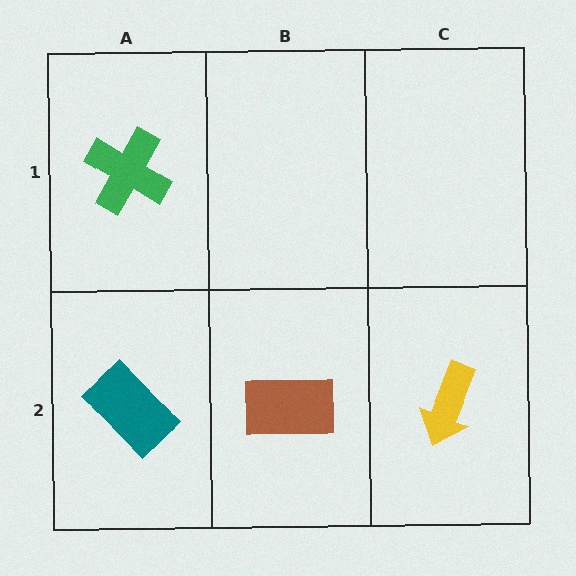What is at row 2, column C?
A yellow arrow.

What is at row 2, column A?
A teal rectangle.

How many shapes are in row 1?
1 shape.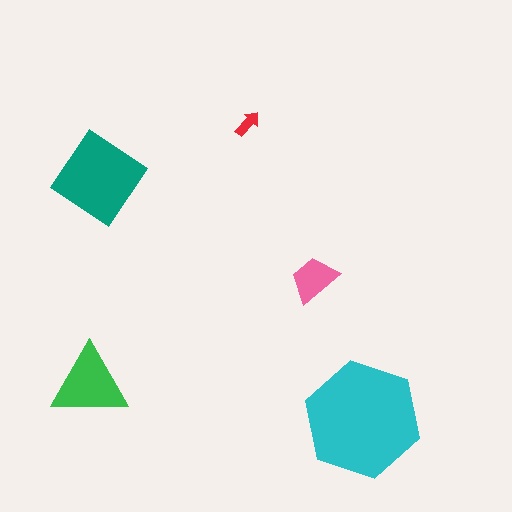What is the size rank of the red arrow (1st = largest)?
5th.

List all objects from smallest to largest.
The red arrow, the pink trapezoid, the green triangle, the teal diamond, the cyan hexagon.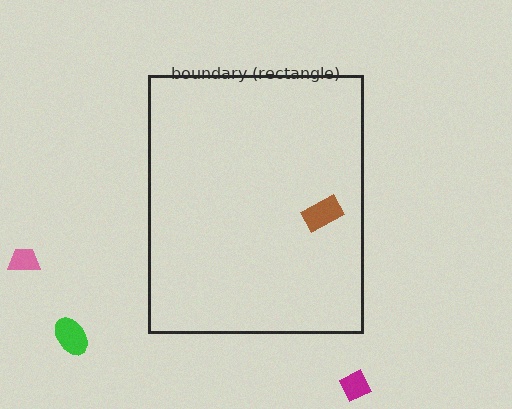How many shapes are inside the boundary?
1 inside, 3 outside.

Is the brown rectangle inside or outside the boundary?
Inside.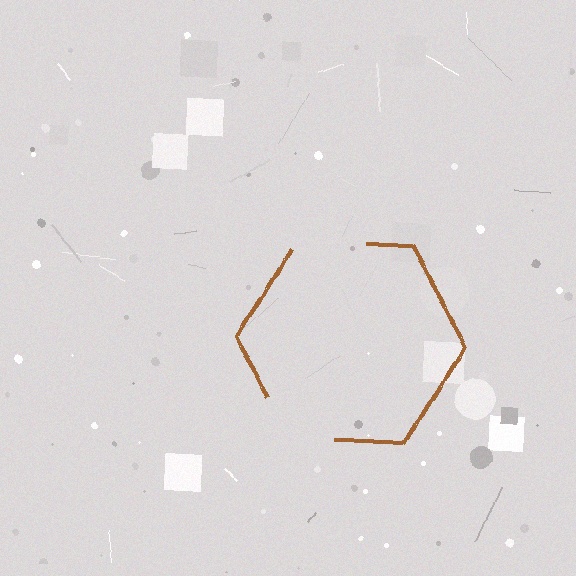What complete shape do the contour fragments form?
The contour fragments form a hexagon.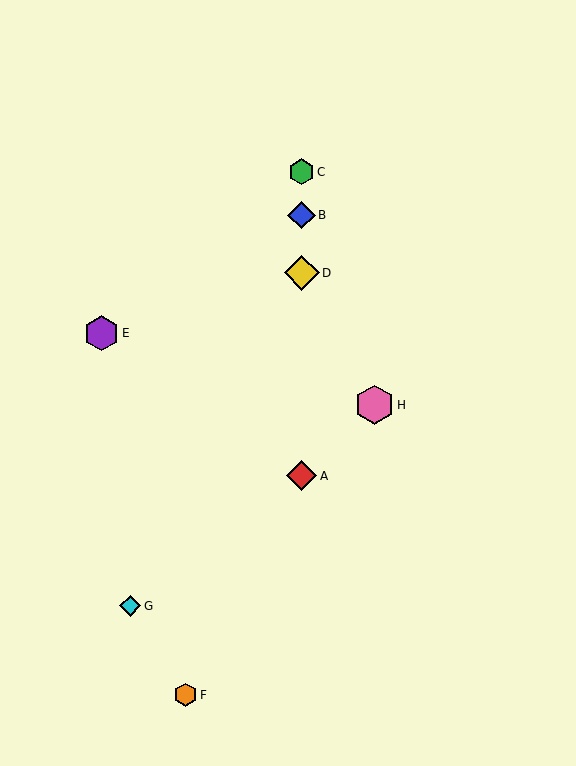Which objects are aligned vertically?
Objects A, B, C, D are aligned vertically.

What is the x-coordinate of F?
Object F is at x≈186.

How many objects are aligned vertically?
4 objects (A, B, C, D) are aligned vertically.